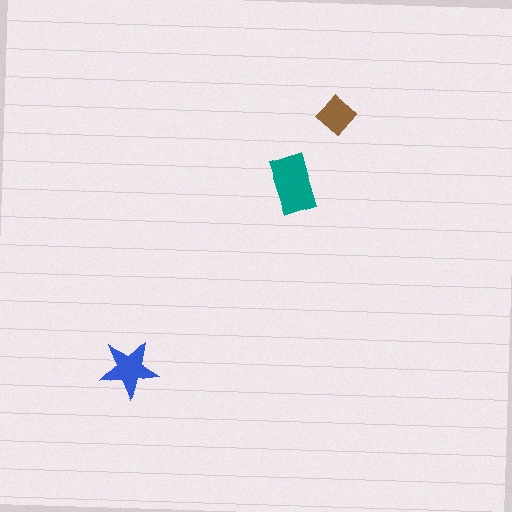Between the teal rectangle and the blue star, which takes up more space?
The teal rectangle.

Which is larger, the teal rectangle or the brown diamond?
The teal rectangle.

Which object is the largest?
The teal rectangle.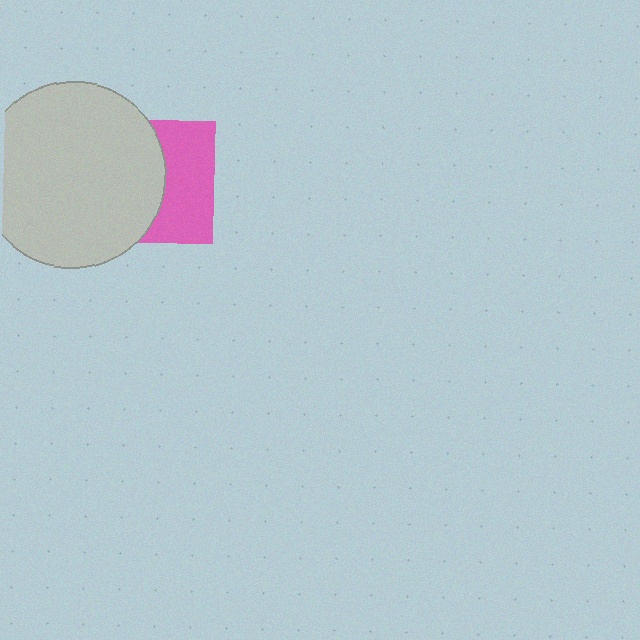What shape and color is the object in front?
The object in front is a light gray circle.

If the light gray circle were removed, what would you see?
You would see the complete pink square.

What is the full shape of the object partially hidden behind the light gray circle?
The partially hidden object is a pink square.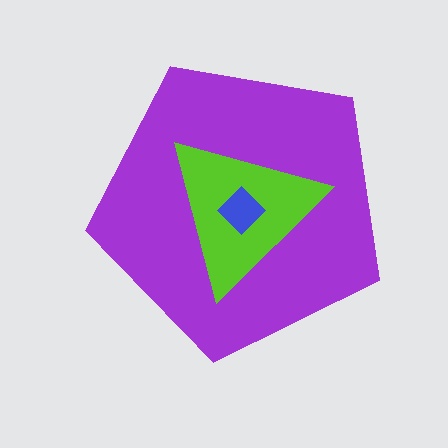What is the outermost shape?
The purple pentagon.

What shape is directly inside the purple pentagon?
The lime triangle.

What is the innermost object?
The blue diamond.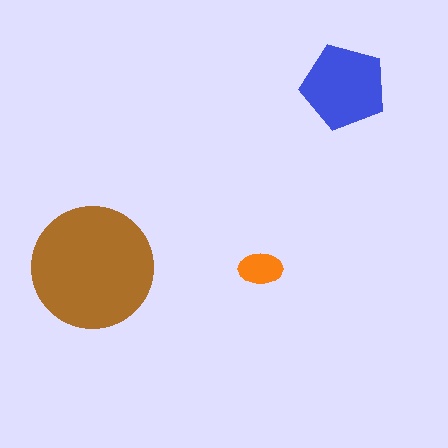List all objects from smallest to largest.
The orange ellipse, the blue pentagon, the brown circle.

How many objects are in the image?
There are 3 objects in the image.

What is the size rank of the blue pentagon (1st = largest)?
2nd.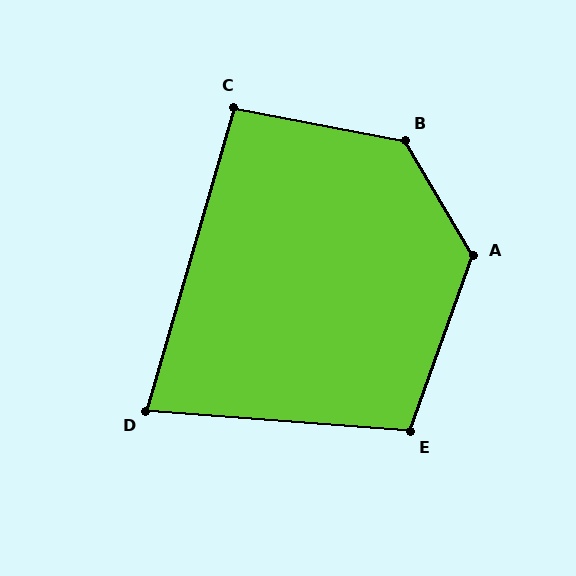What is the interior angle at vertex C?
Approximately 95 degrees (obtuse).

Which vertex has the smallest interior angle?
D, at approximately 78 degrees.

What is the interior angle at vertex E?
Approximately 105 degrees (obtuse).